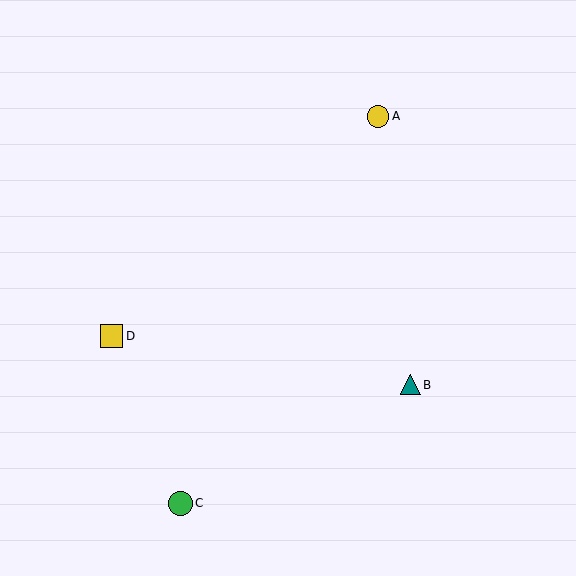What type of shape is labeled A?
Shape A is a yellow circle.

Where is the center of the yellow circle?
The center of the yellow circle is at (378, 116).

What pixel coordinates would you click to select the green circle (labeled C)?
Click at (180, 503) to select the green circle C.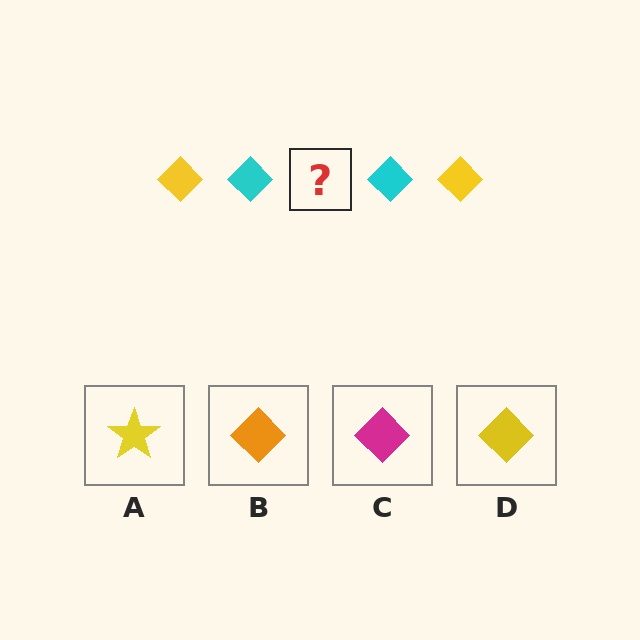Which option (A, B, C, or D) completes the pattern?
D.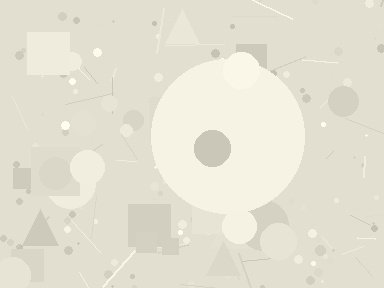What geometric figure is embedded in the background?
A circle is embedded in the background.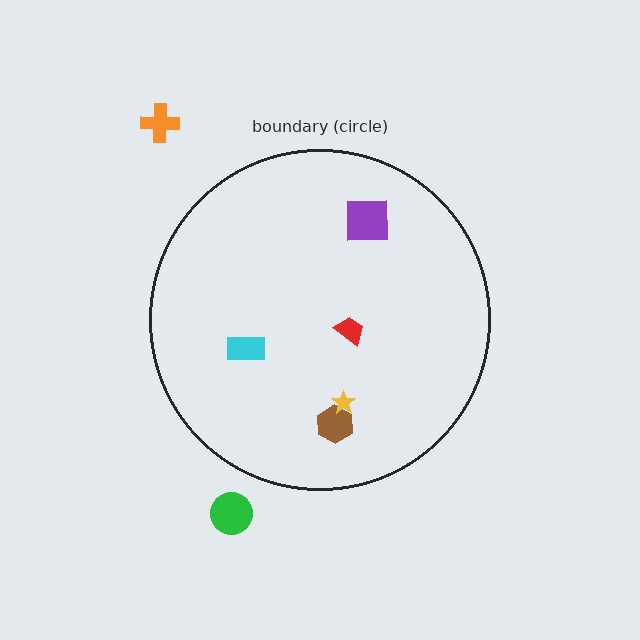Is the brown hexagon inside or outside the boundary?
Inside.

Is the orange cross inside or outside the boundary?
Outside.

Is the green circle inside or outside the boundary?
Outside.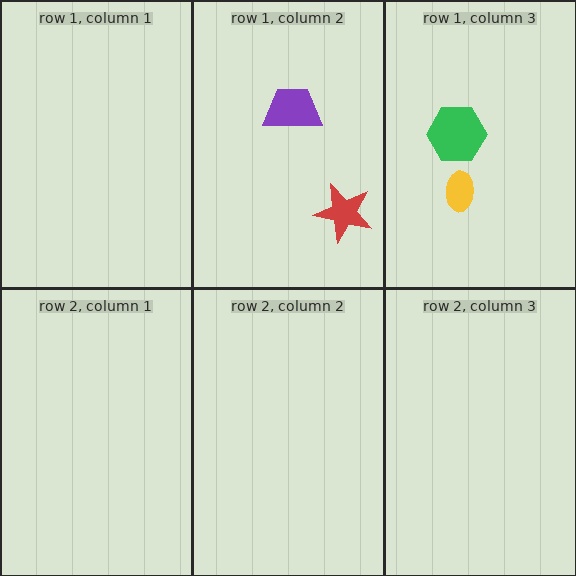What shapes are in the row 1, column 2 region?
The purple trapezoid, the red star.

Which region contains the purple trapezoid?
The row 1, column 2 region.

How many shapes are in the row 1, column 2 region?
2.